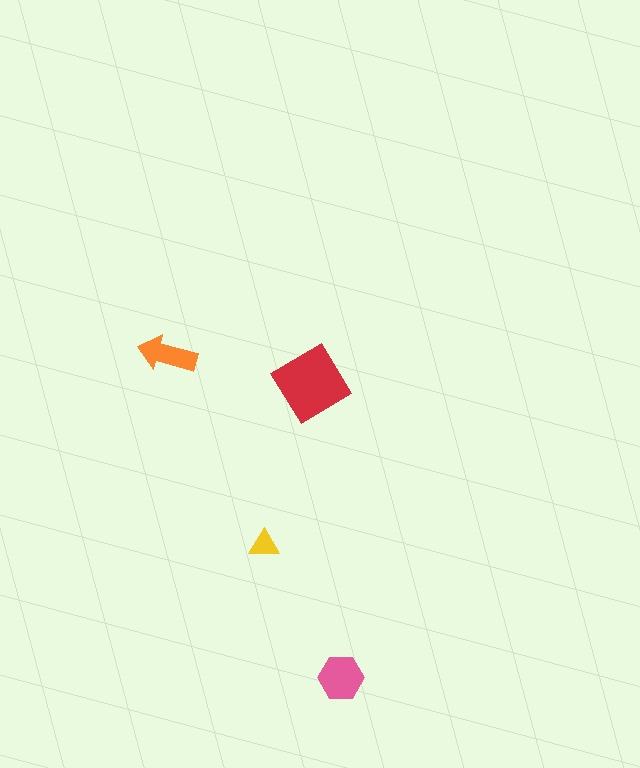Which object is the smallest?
The yellow triangle.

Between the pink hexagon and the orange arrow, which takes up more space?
The pink hexagon.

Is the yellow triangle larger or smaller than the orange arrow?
Smaller.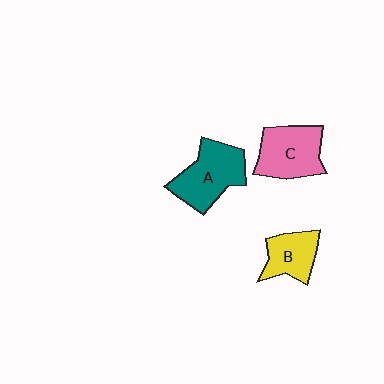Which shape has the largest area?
Shape A (teal).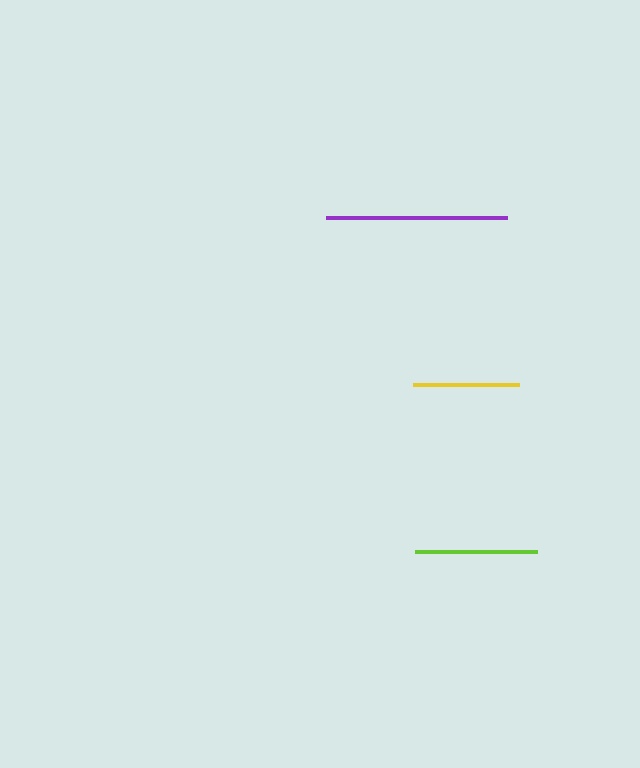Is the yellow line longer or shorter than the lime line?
The lime line is longer than the yellow line.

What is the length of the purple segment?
The purple segment is approximately 182 pixels long.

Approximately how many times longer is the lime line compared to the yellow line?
The lime line is approximately 1.2 times the length of the yellow line.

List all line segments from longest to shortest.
From longest to shortest: purple, lime, yellow.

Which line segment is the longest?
The purple line is the longest at approximately 182 pixels.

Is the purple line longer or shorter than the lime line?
The purple line is longer than the lime line.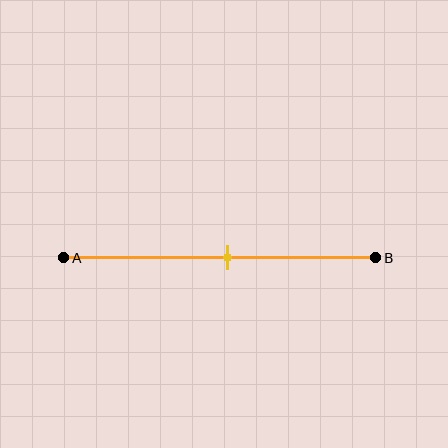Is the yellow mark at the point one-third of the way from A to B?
No, the mark is at about 55% from A, not at the 33% one-third point.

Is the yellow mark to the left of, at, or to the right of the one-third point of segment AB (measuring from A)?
The yellow mark is to the right of the one-third point of segment AB.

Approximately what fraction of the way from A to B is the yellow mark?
The yellow mark is approximately 55% of the way from A to B.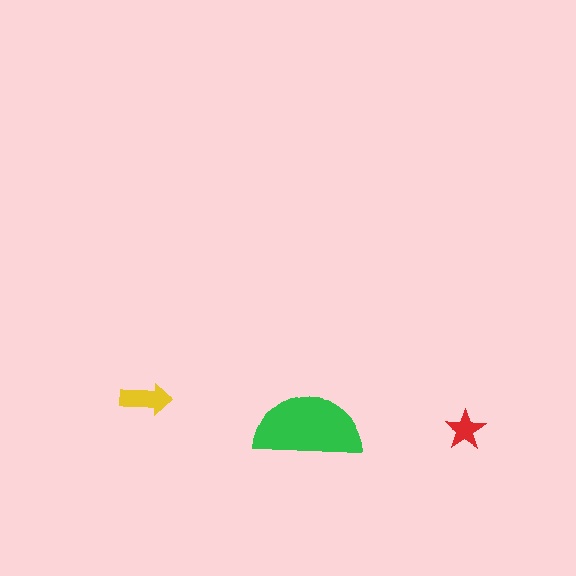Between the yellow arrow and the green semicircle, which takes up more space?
The green semicircle.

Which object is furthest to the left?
The yellow arrow is leftmost.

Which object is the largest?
The green semicircle.